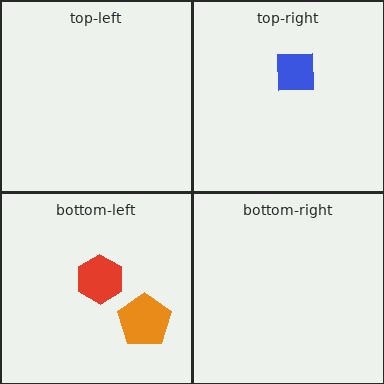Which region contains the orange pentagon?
The bottom-left region.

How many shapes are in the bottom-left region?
2.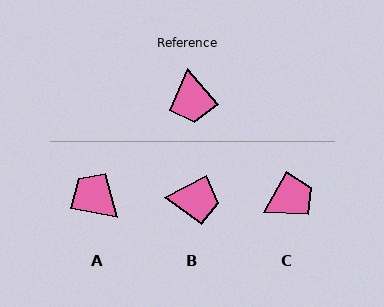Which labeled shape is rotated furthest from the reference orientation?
A, about 142 degrees away.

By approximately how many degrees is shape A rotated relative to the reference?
Approximately 142 degrees clockwise.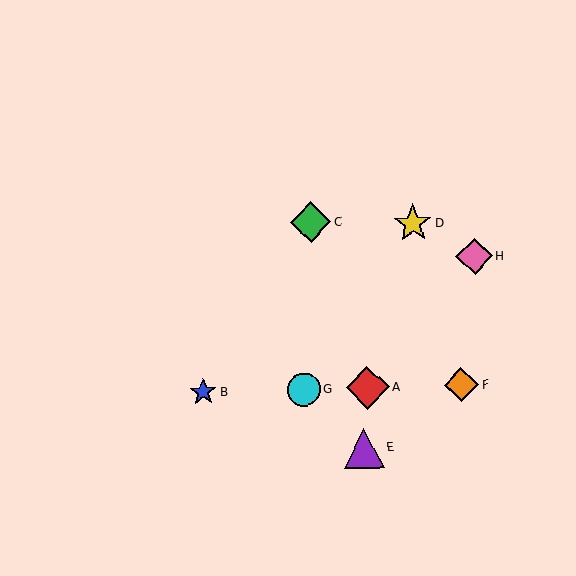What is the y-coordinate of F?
Object F is at y≈385.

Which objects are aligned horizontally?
Objects A, B, F, G are aligned horizontally.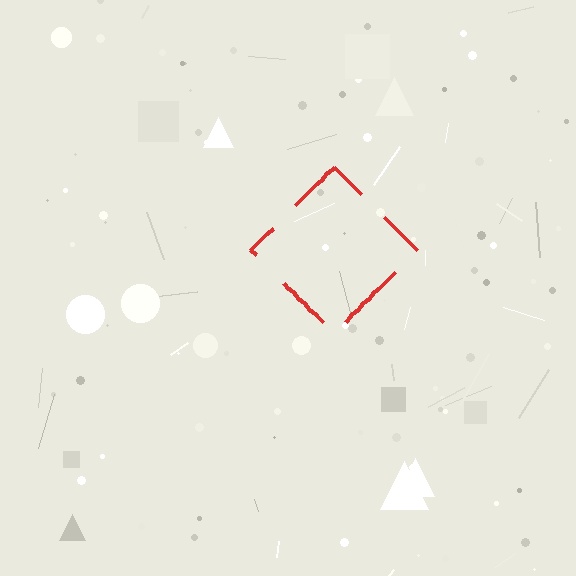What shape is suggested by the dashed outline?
The dashed outline suggests a diamond.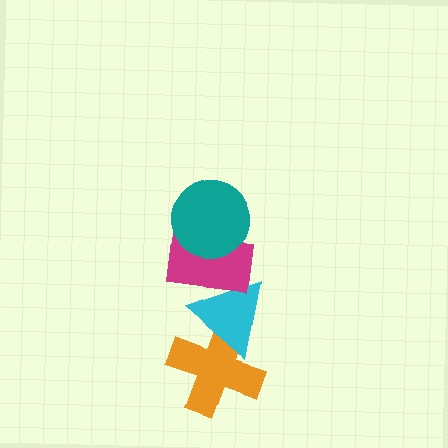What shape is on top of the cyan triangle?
The magenta rectangle is on top of the cyan triangle.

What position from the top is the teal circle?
The teal circle is 1st from the top.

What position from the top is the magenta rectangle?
The magenta rectangle is 2nd from the top.